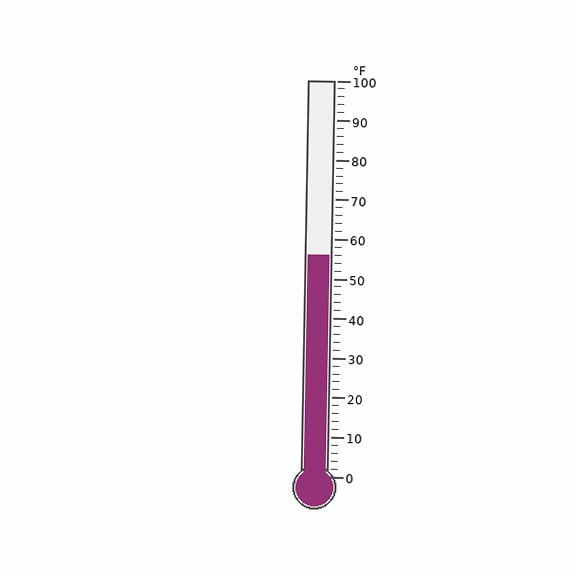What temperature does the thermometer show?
The thermometer shows approximately 56°F.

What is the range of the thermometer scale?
The thermometer scale ranges from 0°F to 100°F.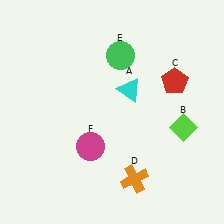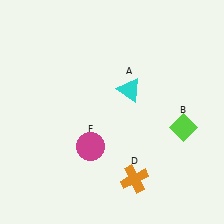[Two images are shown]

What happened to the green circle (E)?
The green circle (E) was removed in Image 2. It was in the top-right area of Image 1.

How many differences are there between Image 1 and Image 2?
There are 2 differences between the two images.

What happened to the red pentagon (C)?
The red pentagon (C) was removed in Image 2. It was in the top-right area of Image 1.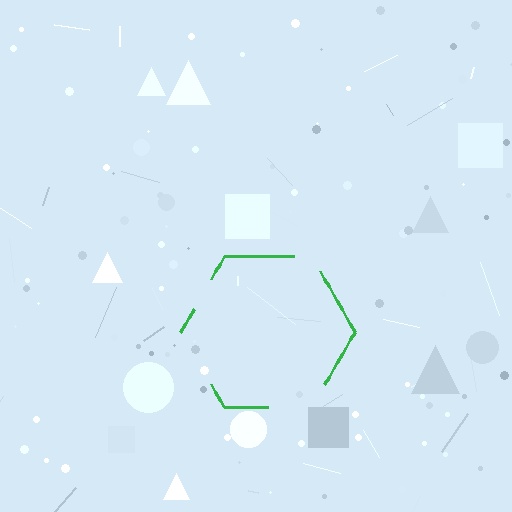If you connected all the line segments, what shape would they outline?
They would outline a hexagon.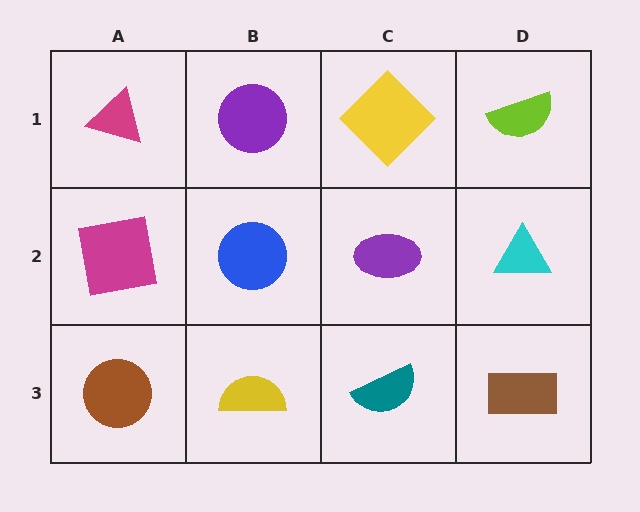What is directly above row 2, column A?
A magenta triangle.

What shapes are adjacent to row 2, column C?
A yellow diamond (row 1, column C), a teal semicircle (row 3, column C), a blue circle (row 2, column B), a cyan triangle (row 2, column D).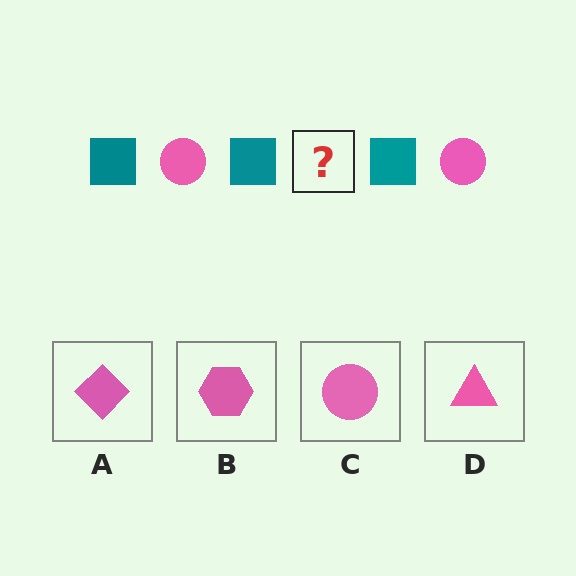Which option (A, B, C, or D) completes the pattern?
C.